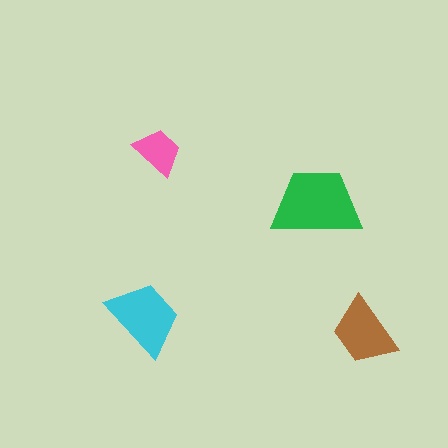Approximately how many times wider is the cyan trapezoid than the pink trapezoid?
About 1.5 times wider.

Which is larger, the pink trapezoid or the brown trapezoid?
The brown one.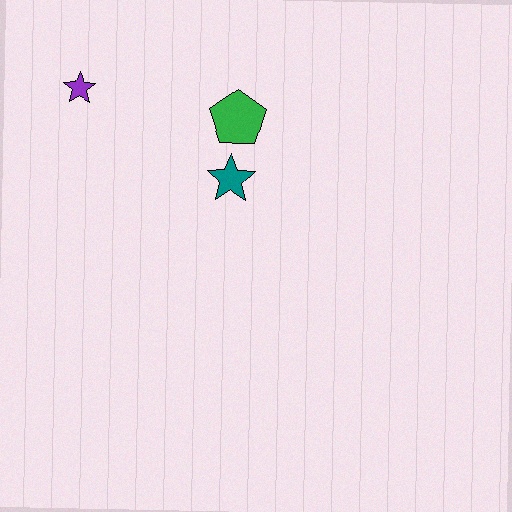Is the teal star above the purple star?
No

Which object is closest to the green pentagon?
The teal star is closest to the green pentagon.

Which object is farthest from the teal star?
The purple star is farthest from the teal star.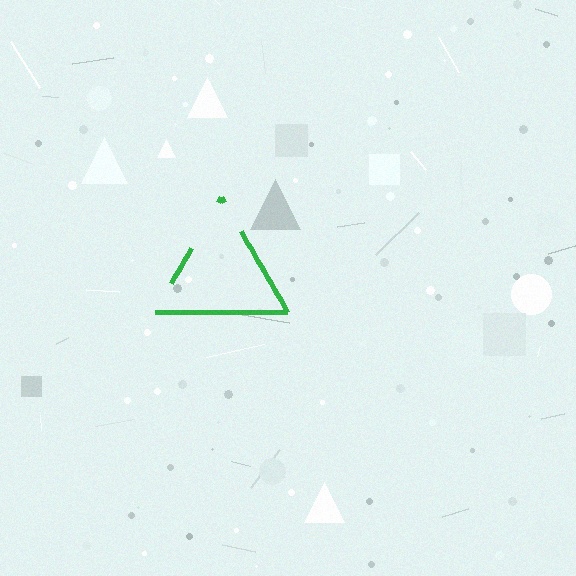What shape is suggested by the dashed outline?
The dashed outline suggests a triangle.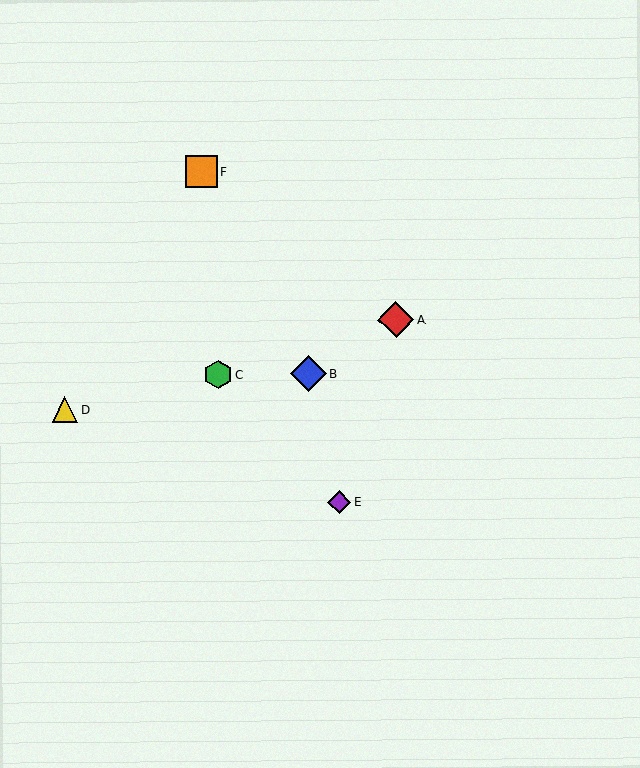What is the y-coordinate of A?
Object A is at y≈320.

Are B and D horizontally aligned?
No, B is at y≈374 and D is at y≈410.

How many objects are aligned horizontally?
2 objects (B, C) are aligned horizontally.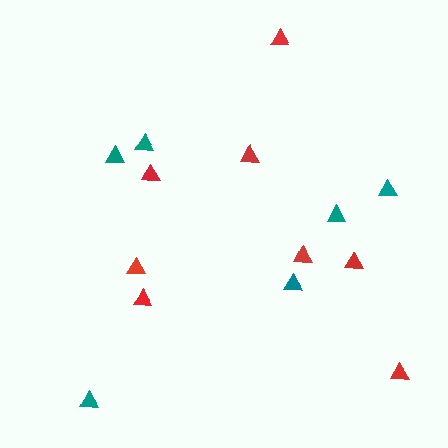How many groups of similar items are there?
There are 2 groups: one group of red triangles (8) and one group of teal triangles (6).